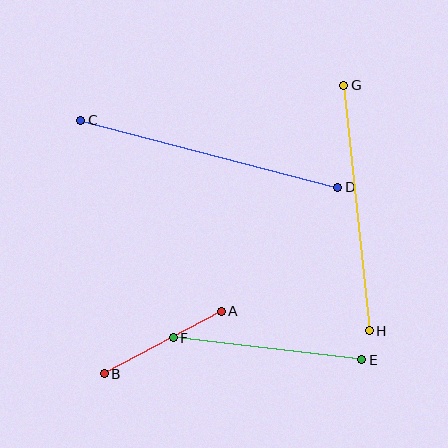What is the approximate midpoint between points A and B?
The midpoint is at approximately (163, 342) pixels.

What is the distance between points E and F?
The distance is approximately 190 pixels.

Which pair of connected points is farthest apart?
Points C and D are farthest apart.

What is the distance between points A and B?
The distance is approximately 133 pixels.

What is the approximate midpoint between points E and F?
The midpoint is at approximately (268, 349) pixels.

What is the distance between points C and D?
The distance is approximately 266 pixels.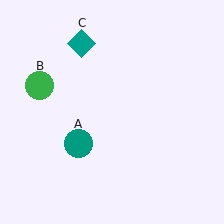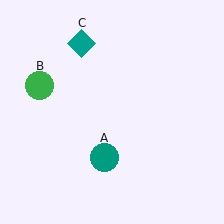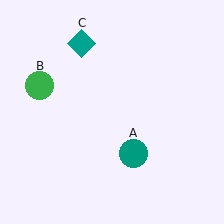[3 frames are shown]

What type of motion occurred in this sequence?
The teal circle (object A) rotated counterclockwise around the center of the scene.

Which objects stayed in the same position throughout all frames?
Green circle (object B) and teal diamond (object C) remained stationary.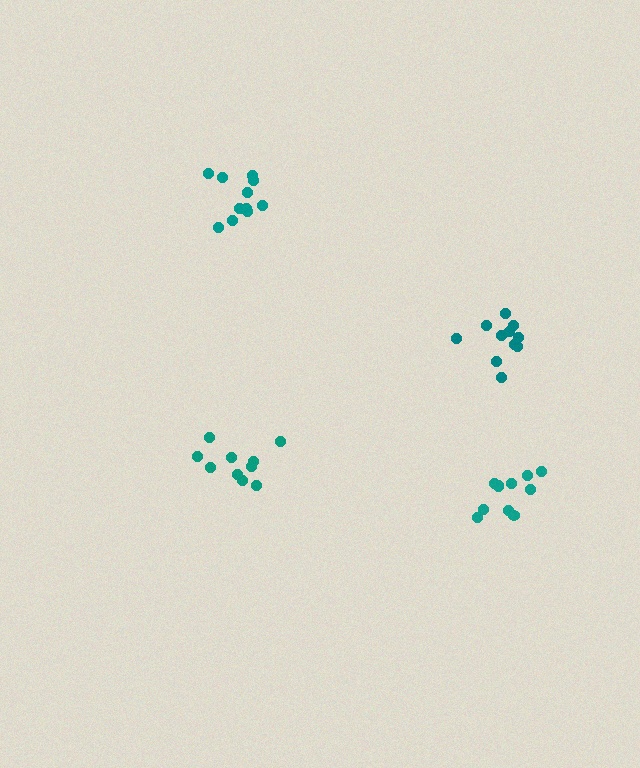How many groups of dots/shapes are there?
There are 4 groups.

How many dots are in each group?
Group 1: 11 dots, Group 2: 11 dots, Group 3: 11 dots, Group 4: 10 dots (43 total).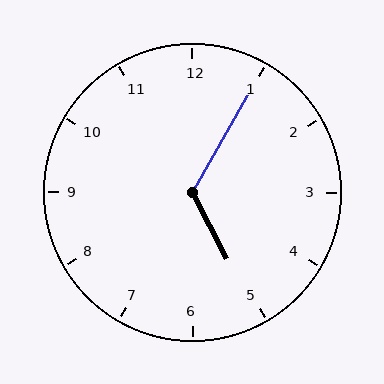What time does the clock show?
5:05.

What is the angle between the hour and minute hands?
Approximately 122 degrees.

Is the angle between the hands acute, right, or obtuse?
It is obtuse.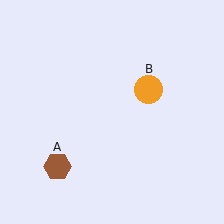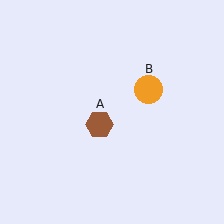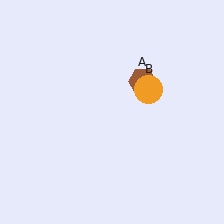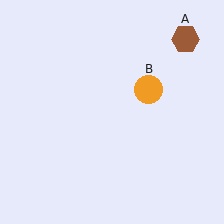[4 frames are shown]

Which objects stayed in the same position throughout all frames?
Orange circle (object B) remained stationary.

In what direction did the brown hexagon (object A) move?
The brown hexagon (object A) moved up and to the right.